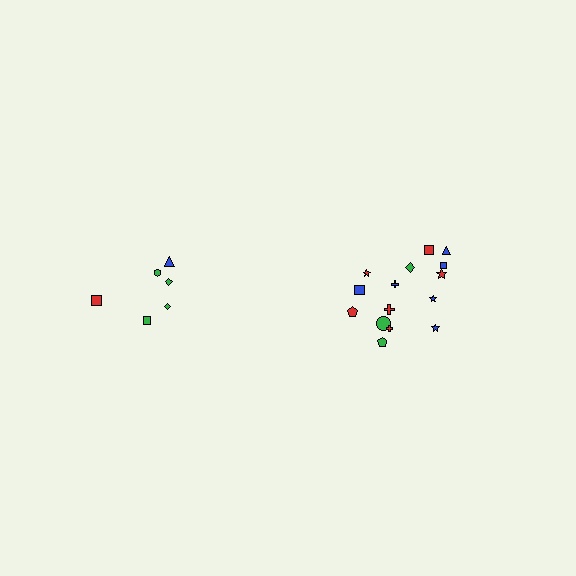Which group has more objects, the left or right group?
The right group.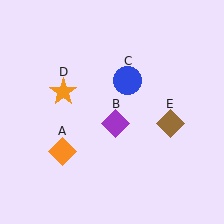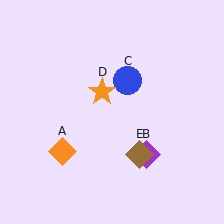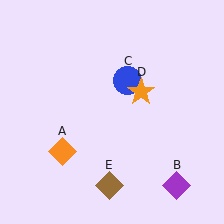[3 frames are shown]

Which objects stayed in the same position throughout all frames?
Orange diamond (object A) and blue circle (object C) remained stationary.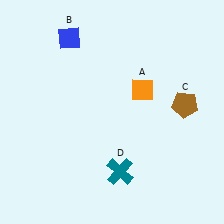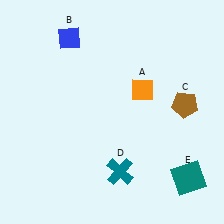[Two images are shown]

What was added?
A teal square (E) was added in Image 2.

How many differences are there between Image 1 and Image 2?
There is 1 difference between the two images.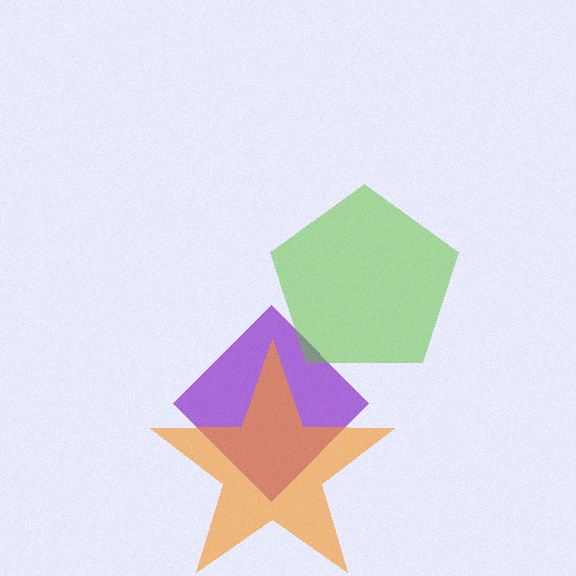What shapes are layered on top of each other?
The layered shapes are: a purple diamond, a lime pentagon, an orange star.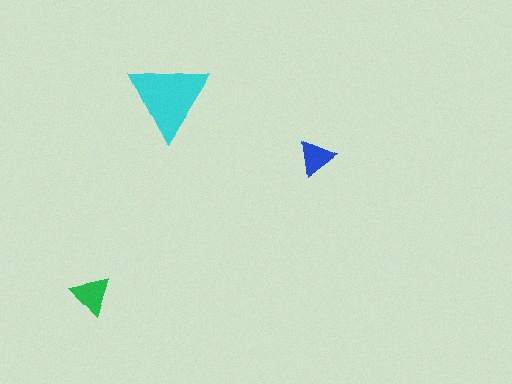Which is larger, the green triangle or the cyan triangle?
The cyan one.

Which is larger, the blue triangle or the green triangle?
The green one.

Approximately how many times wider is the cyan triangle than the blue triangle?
About 2 times wider.